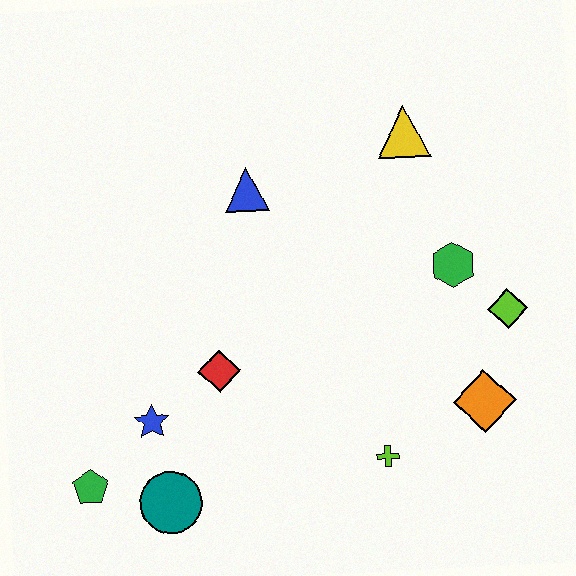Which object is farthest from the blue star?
The yellow triangle is farthest from the blue star.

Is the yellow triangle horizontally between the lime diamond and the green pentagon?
Yes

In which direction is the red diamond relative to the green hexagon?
The red diamond is to the left of the green hexagon.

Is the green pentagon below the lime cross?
Yes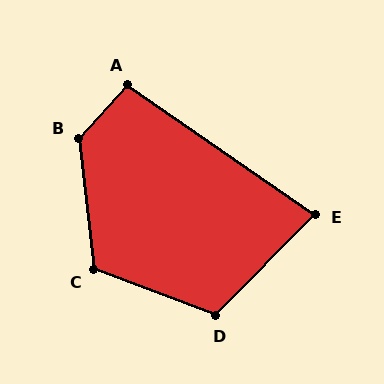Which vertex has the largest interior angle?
B, at approximately 132 degrees.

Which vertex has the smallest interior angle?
E, at approximately 80 degrees.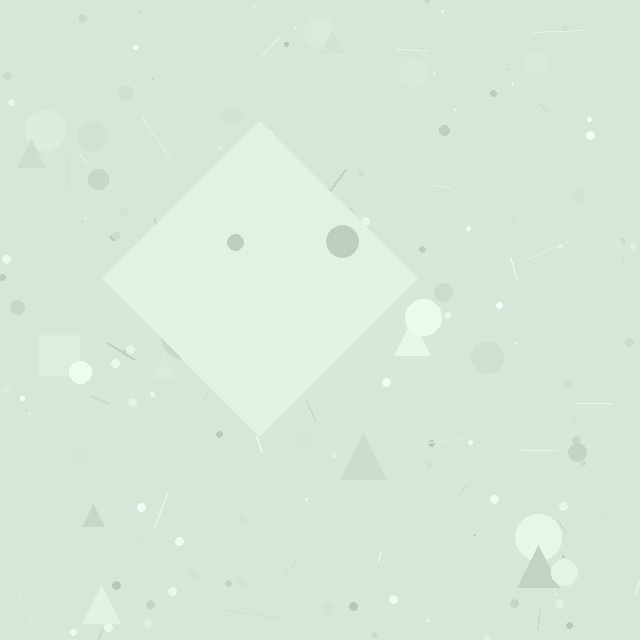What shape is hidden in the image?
A diamond is hidden in the image.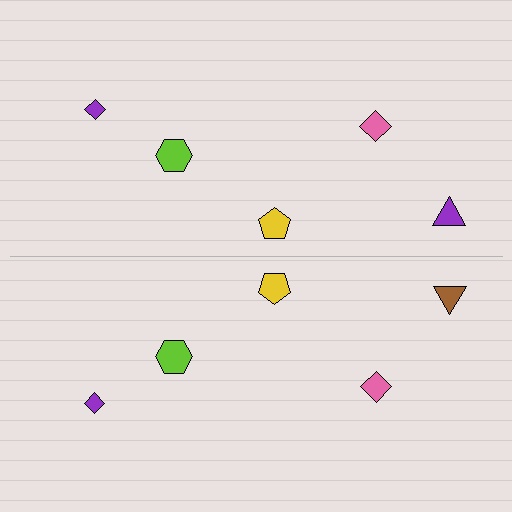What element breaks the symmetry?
The brown triangle on the bottom side breaks the symmetry — its mirror counterpart is purple.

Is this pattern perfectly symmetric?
No, the pattern is not perfectly symmetric. The brown triangle on the bottom side breaks the symmetry — its mirror counterpart is purple.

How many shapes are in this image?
There are 10 shapes in this image.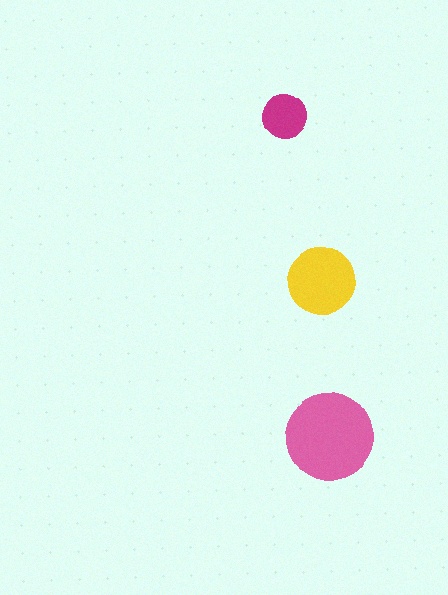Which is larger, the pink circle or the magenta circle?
The pink one.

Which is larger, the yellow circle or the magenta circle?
The yellow one.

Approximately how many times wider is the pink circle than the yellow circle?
About 1.5 times wider.